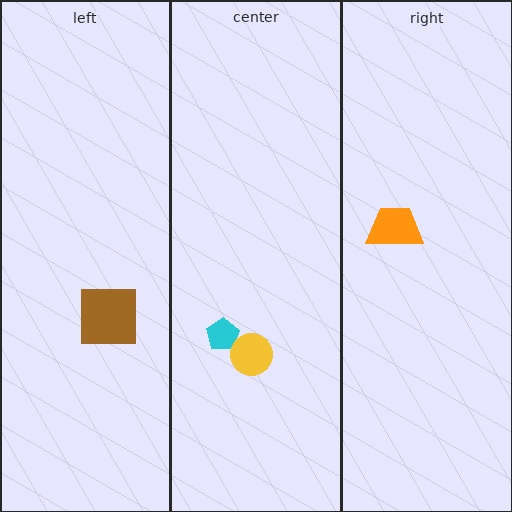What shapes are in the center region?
The cyan pentagon, the yellow circle.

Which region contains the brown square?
The left region.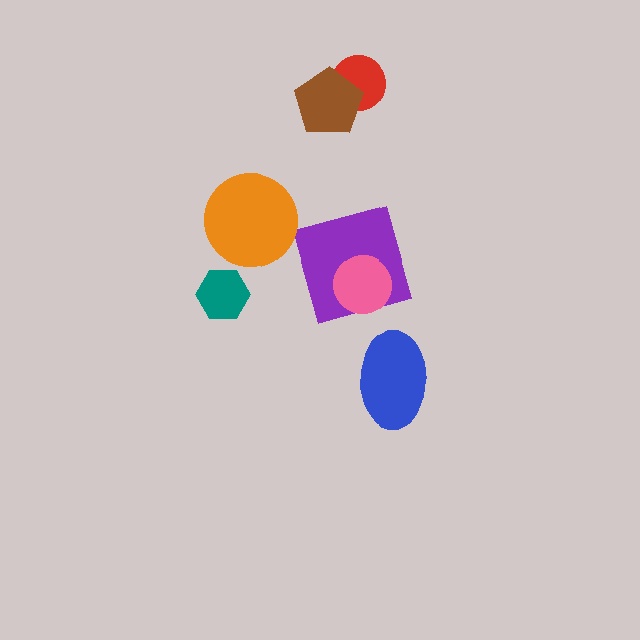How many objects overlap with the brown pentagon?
1 object overlaps with the brown pentagon.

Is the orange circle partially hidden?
No, no other shape covers it.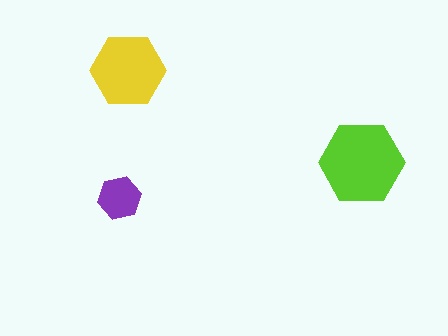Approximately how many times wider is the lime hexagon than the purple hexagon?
About 2 times wider.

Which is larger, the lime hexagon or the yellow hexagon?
The lime one.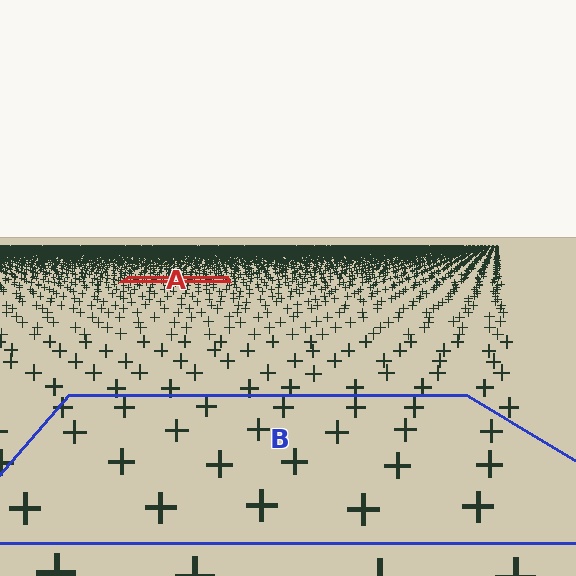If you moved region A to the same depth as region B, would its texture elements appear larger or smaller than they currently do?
They would appear larger. At a closer depth, the same texture elements are projected at a bigger on-screen size.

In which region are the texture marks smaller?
The texture marks are smaller in region A, because it is farther away.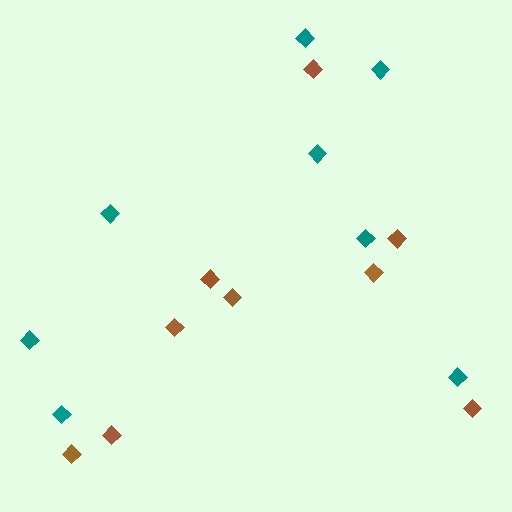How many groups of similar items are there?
There are 2 groups: one group of teal diamonds (8) and one group of brown diamonds (9).